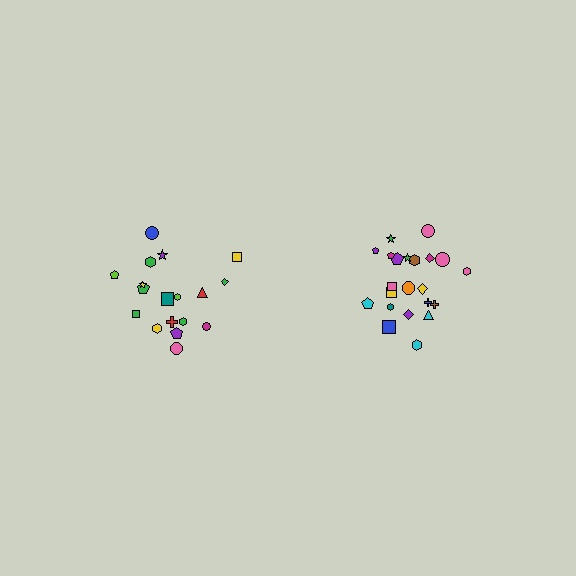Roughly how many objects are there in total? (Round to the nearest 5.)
Roughly 40 objects in total.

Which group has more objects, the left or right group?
The right group.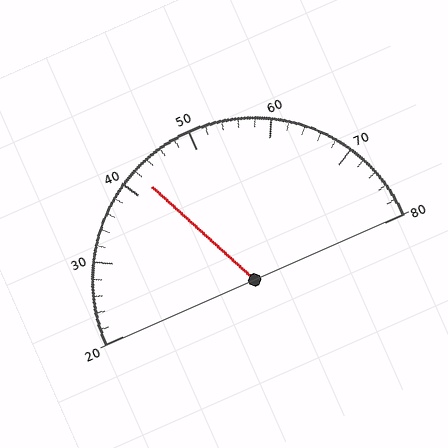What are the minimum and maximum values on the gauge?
The gauge ranges from 20 to 80.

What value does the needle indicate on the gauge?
The needle indicates approximately 42.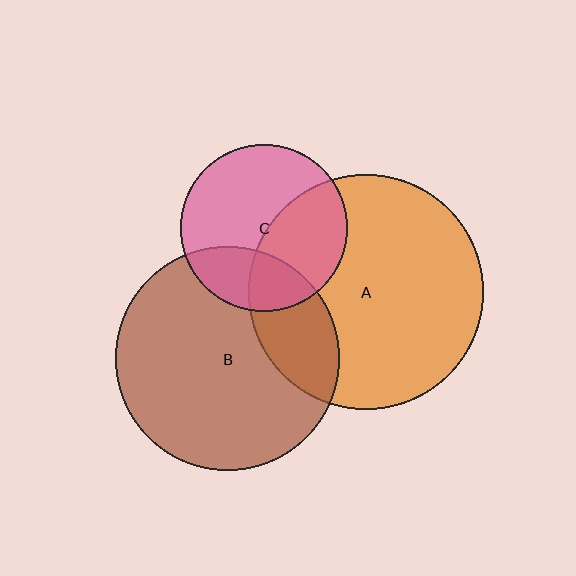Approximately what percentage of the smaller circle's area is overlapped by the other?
Approximately 40%.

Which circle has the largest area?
Circle A (orange).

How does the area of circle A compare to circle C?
Approximately 2.0 times.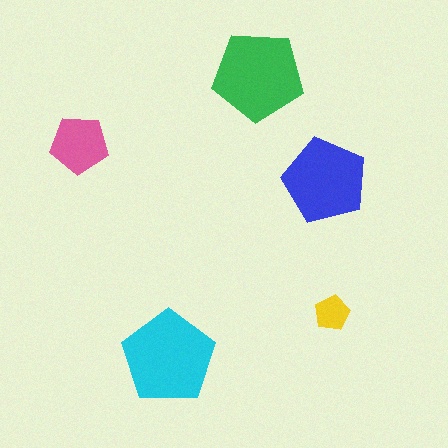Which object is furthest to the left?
The pink pentagon is leftmost.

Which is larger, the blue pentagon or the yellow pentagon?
The blue one.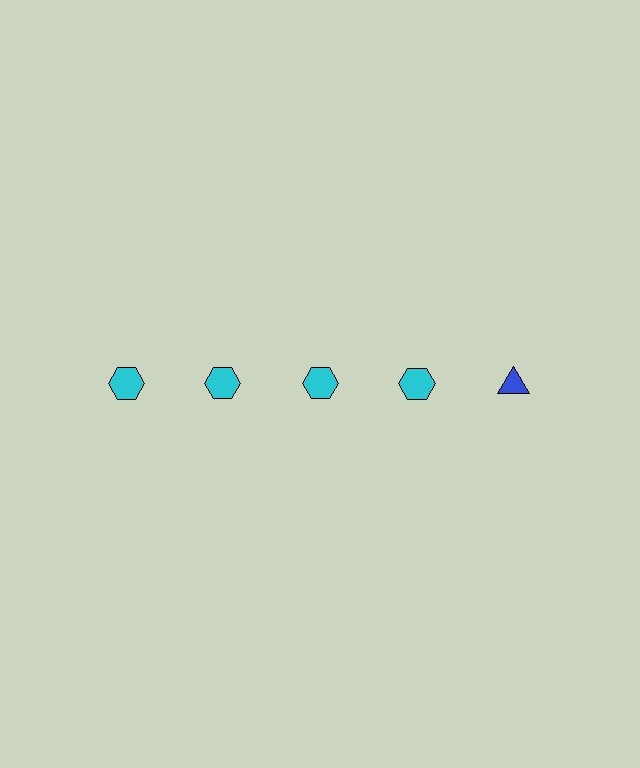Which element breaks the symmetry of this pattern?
The blue triangle in the top row, rightmost column breaks the symmetry. All other shapes are cyan hexagons.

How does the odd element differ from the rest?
It differs in both color (blue instead of cyan) and shape (triangle instead of hexagon).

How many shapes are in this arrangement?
There are 5 shapes arranged in a grid pattern.